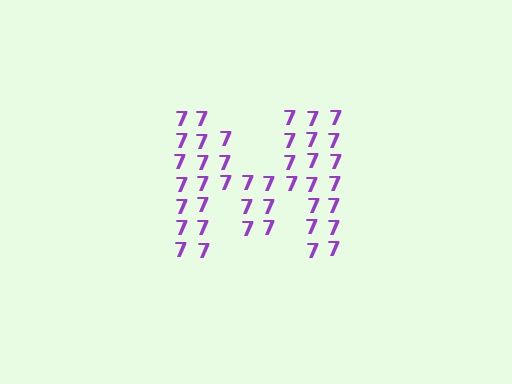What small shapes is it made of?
It is made of small digit 7's.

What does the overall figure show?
The overall figure shows the letter M.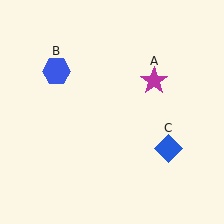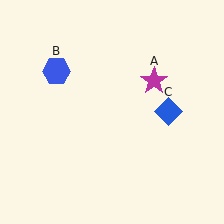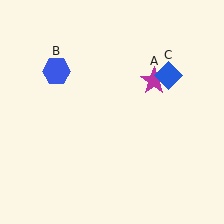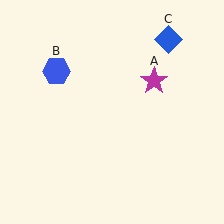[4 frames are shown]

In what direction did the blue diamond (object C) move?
The blue diamond (object C) moved up.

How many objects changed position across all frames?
1 object changed position: blue diamond (object C).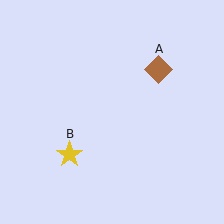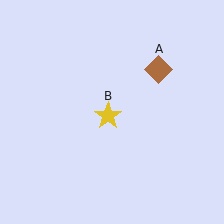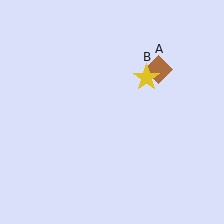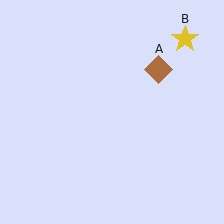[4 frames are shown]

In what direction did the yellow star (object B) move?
The yellow star (object B) moved up and to the right.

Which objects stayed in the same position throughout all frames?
Brown diamond (object A) remained stationary.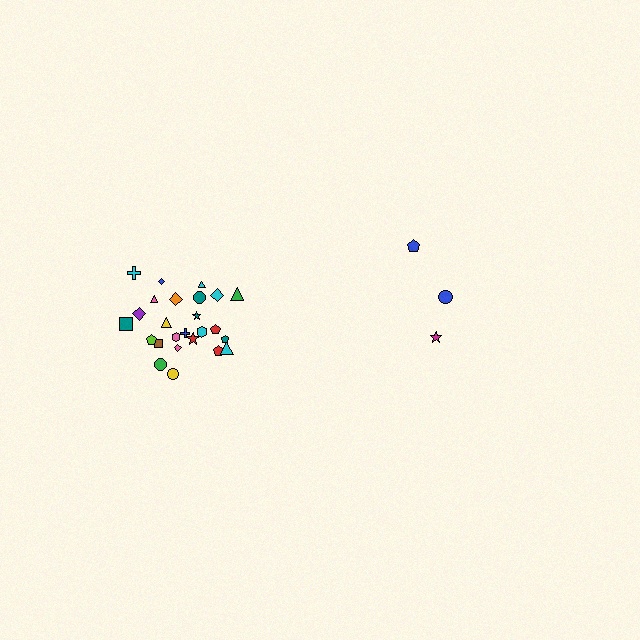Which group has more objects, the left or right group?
The left group.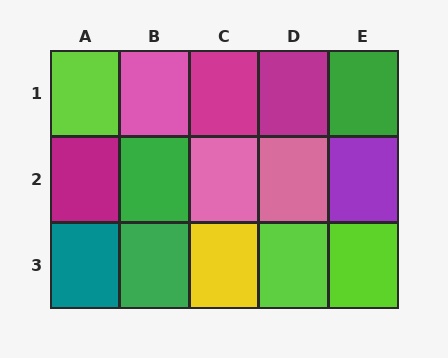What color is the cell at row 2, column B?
Green.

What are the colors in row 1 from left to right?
Lime, pink, magenta, magenta, green.